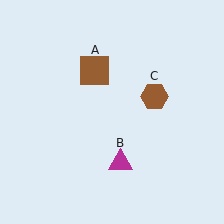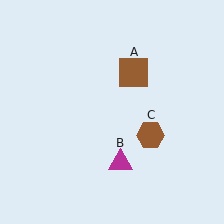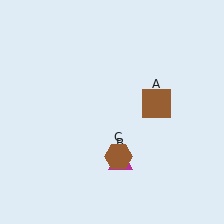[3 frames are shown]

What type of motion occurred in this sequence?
The brown square (object A), brown hexagon (object C) rotated clockwise around the center of the scene.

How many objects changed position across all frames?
2 objects changed position: brown square (object A), brown hexagon (object C).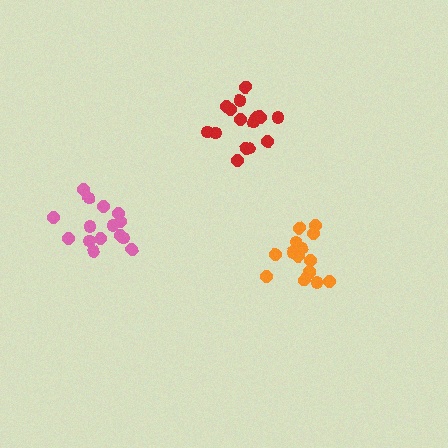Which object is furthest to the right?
The orange cluster is rightmost.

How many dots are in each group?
Group 1: 16 dots, Group 2: 15 dots, Group 3: 15 dots (46 total).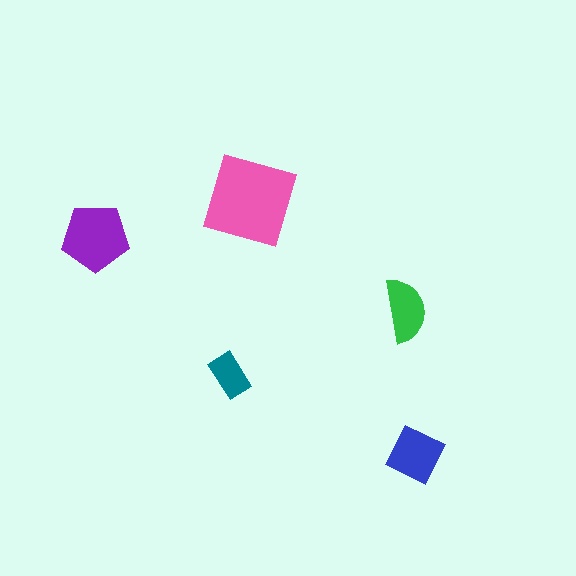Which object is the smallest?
The teal rectangle.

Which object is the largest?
The pink square.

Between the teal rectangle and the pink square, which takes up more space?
The pink square.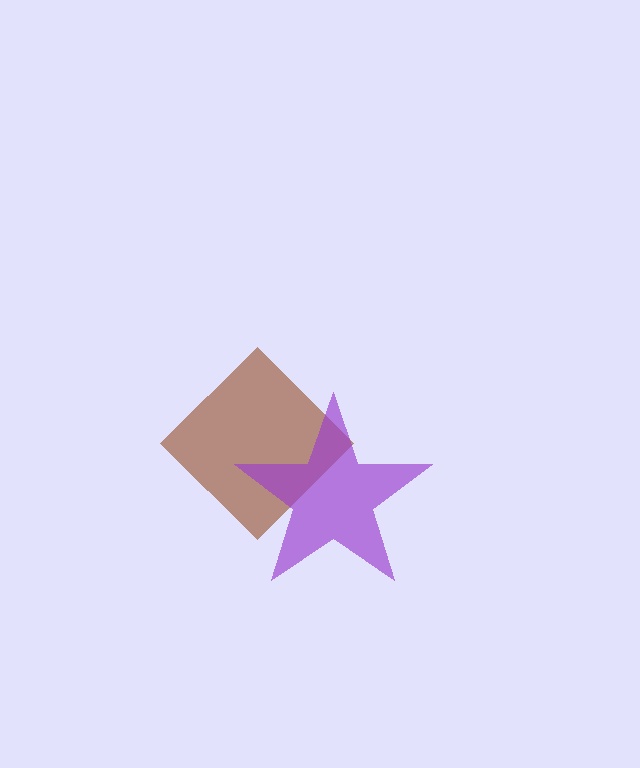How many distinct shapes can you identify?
There are 2 distinct shapes: a brown diamond, a purple star.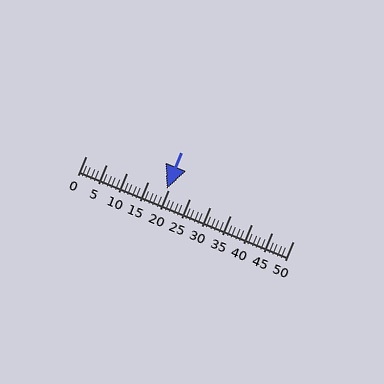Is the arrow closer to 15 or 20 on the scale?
The arrow is closer to 20.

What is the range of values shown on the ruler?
The ruler shows values from 0 to 50.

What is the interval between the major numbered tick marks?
The major tick marks are spaced 5 units apart.